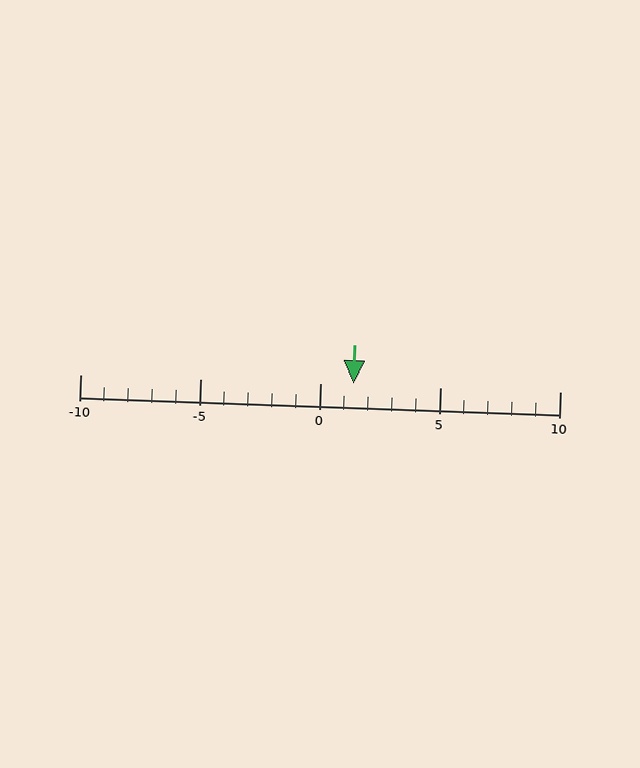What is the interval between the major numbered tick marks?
The major tick marks are spaced 5 units apart.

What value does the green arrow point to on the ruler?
The green arrow points to approximately 1.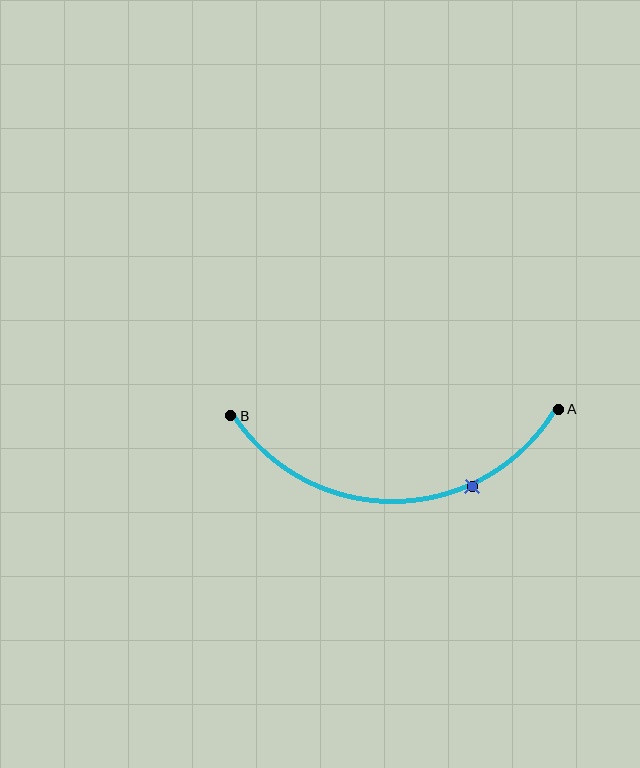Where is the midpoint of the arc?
The arc midpoint is the point on the curve farthest from the straight line joining A and B. It sits below that line.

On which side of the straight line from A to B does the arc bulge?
The arc bulges below the straight line connecting A and B.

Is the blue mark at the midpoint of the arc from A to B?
No. The blue mark lies on the arc but is closer to endpoint A. The arc midpoint would be at the point on the curve equidistant along the arc from both A and B.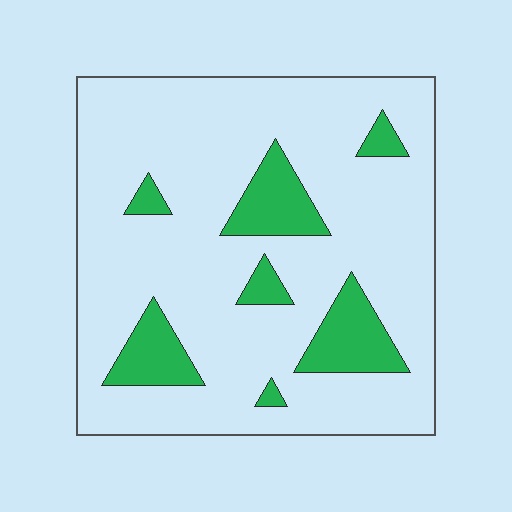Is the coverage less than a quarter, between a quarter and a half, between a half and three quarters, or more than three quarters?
Less than a quarter.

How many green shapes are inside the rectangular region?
7.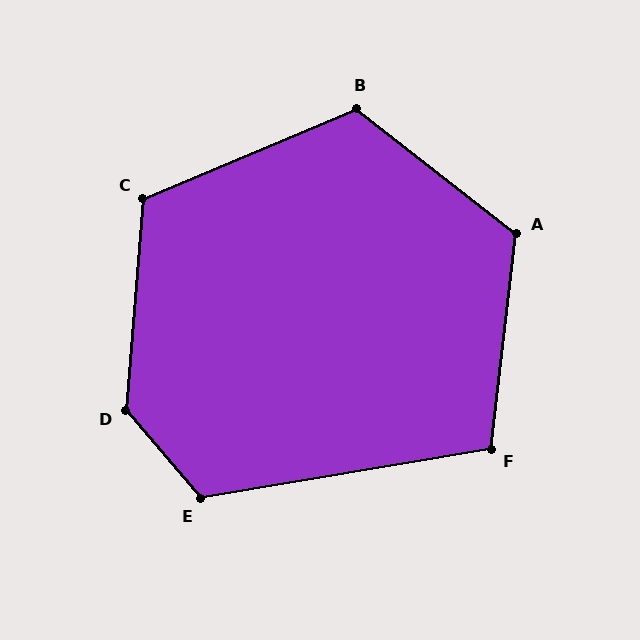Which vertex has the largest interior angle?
D, at approximately 135 degrees.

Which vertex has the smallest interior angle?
F, at approximately 106 degrees.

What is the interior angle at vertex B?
Approximately 119 degrees (obtuse).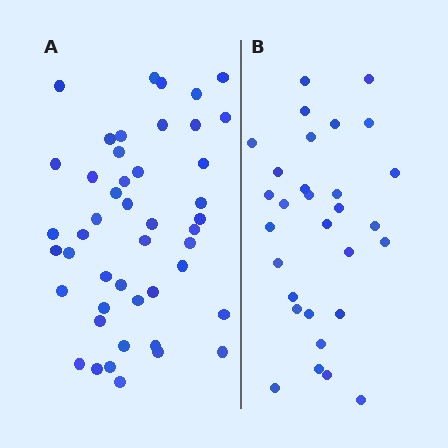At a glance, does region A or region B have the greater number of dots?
Region A (the left region) has more dots.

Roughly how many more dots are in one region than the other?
Region A has approximately 15 more dots than region B.